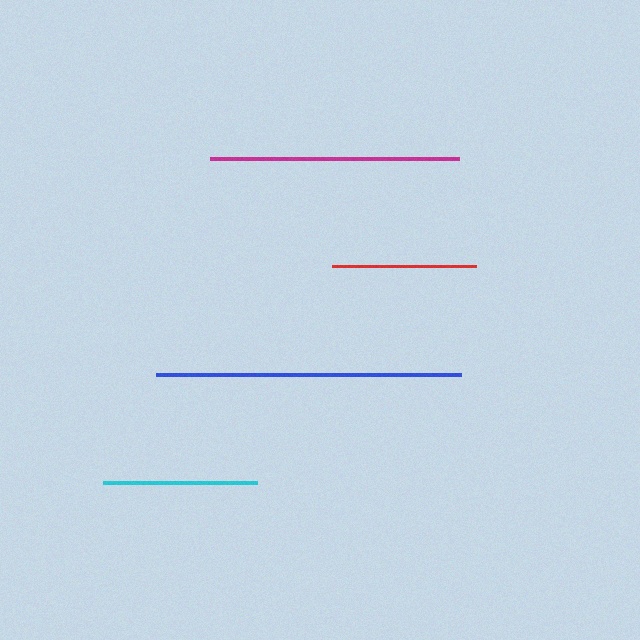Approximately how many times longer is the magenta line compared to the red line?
The magenta line is approximately 1.7 times the length of the red line.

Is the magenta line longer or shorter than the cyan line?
The magenta line is longer than the cyan line.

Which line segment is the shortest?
The red line is the shortest at approximately 144 pixels.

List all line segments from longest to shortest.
From longest to shortest: blue, magenta, cyan, red.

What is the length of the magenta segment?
The magenta segment is approximately 250 pixels long.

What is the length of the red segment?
The red segment is approximately 144 pixels long.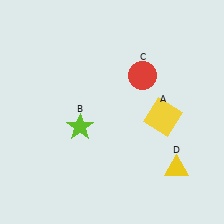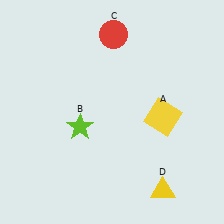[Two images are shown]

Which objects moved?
The objects that moved are: the red circle (C), the yellow triangle (D).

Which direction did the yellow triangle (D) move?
The yellow triangle (D) moved down.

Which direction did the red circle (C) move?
The red circle (C) moved up.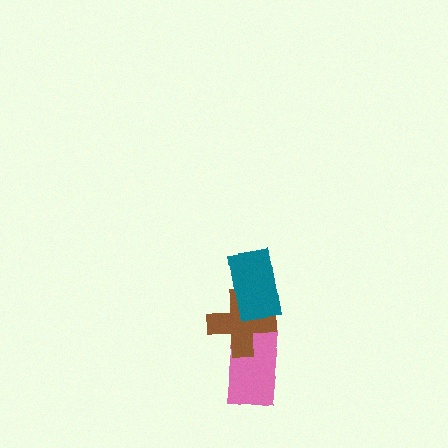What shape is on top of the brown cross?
The teal rectangle is on top of the brown cross.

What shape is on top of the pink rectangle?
The brown cross is on top of the pink rectangle.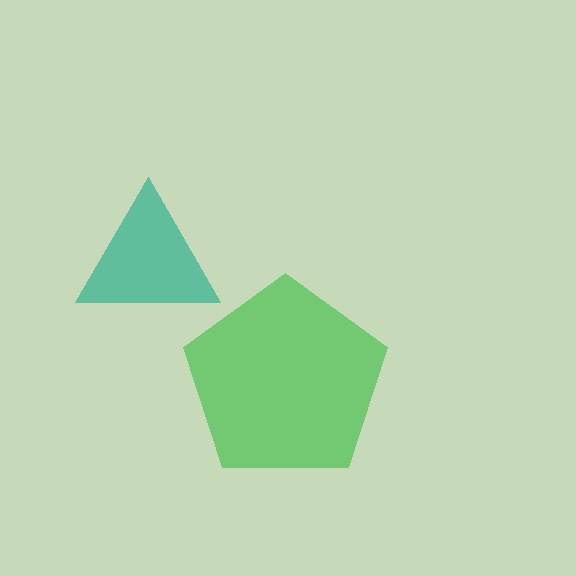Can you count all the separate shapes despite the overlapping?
Yes, there are 2 separate shapes.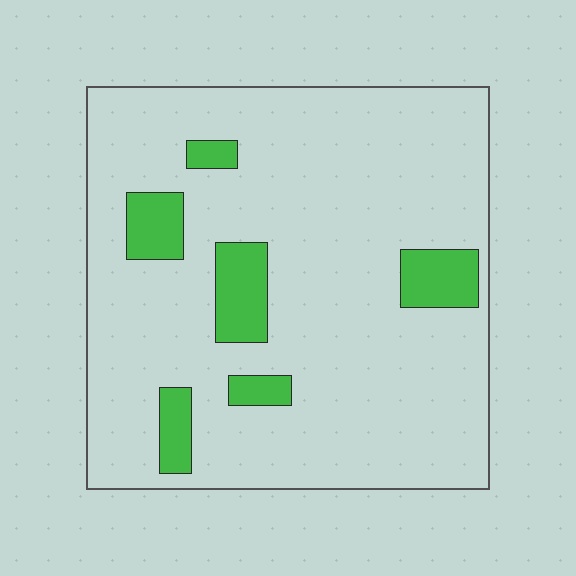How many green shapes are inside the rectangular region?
6.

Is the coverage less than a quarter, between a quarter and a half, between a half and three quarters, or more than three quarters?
Less than a quarter.